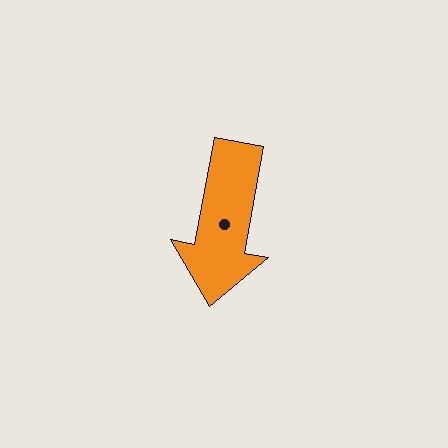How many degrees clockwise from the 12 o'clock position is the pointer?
Approximately 190 degrees.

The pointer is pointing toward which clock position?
Roughly 6 o'clock.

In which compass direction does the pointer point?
South.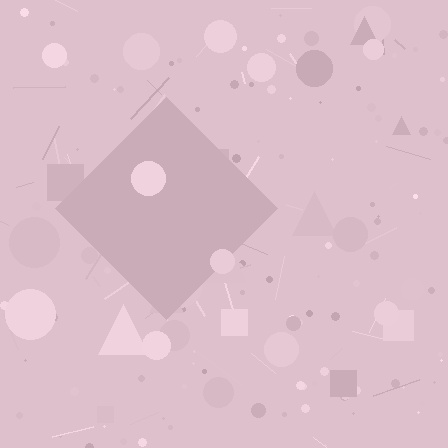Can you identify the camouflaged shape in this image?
The camouflaged shape is a diamond.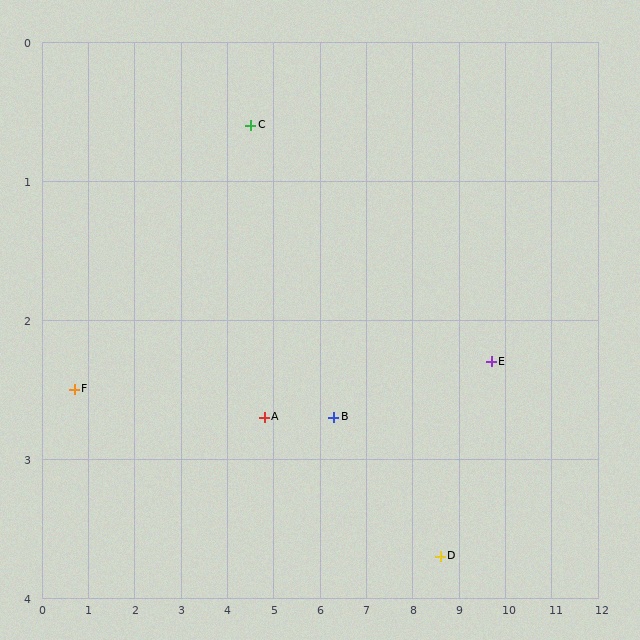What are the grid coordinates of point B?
Point B is at approximately (6.3, 2.7).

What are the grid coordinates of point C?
Point C is at approximately (4.5, 0.6).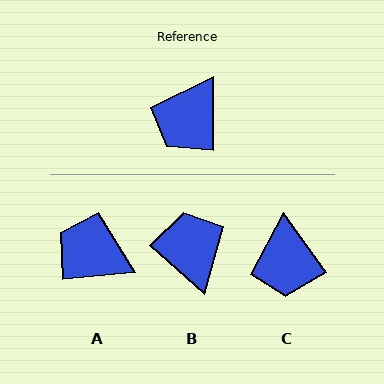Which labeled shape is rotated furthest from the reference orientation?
B, about 131 degrees away.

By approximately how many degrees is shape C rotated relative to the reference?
Approximately 35 degrees counter-clockwise.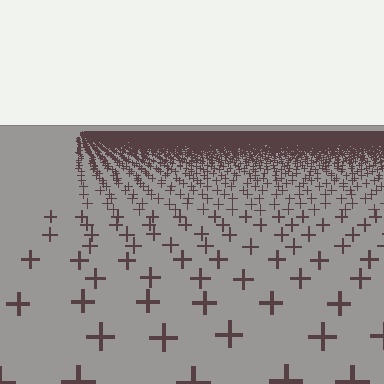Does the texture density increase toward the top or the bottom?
Density increases toward the top.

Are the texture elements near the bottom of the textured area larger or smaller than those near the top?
Larger. Near the bottom, elements are closer to the viewer and appear at a bigger on-screen size.